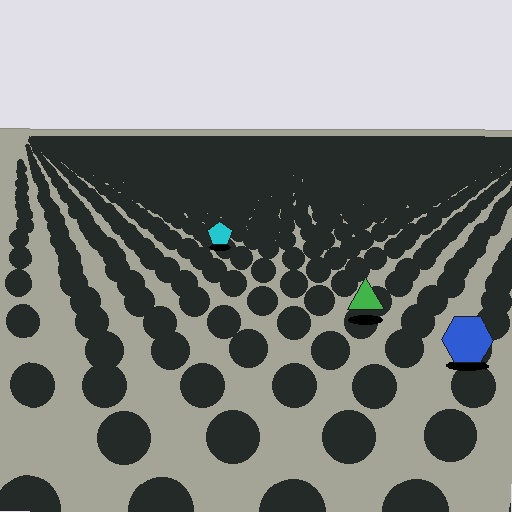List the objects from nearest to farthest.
From nearest to farthest: the blue hexagon, the green triangle, the cyan pentagon.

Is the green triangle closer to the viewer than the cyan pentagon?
Yes. The green triangle is closer — you can tell from the texture gradient: the ground texture is coarser near it.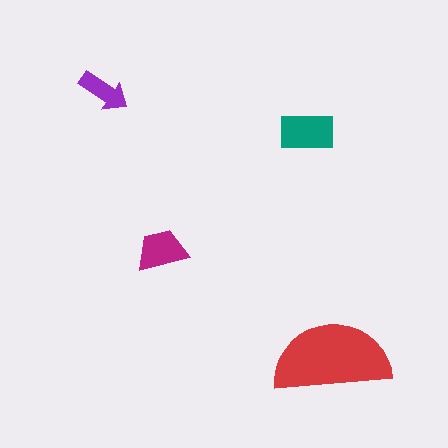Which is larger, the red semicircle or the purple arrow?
The red semicircle.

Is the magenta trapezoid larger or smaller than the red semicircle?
Smaller.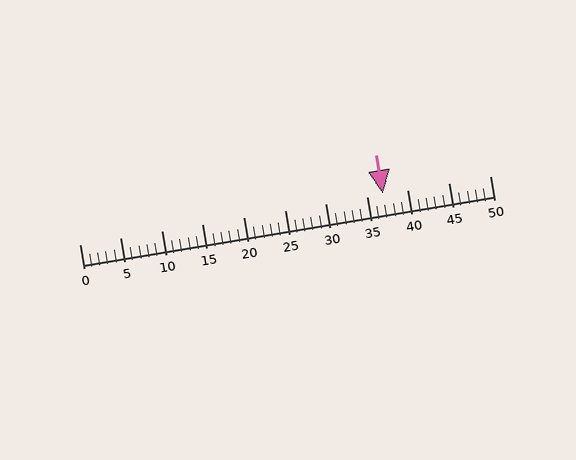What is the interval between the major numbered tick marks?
The major tick marks are spaced 5 units apart.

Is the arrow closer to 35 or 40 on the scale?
The arrow is closer to 35.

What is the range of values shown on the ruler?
The ruler shows values from 0 to 50.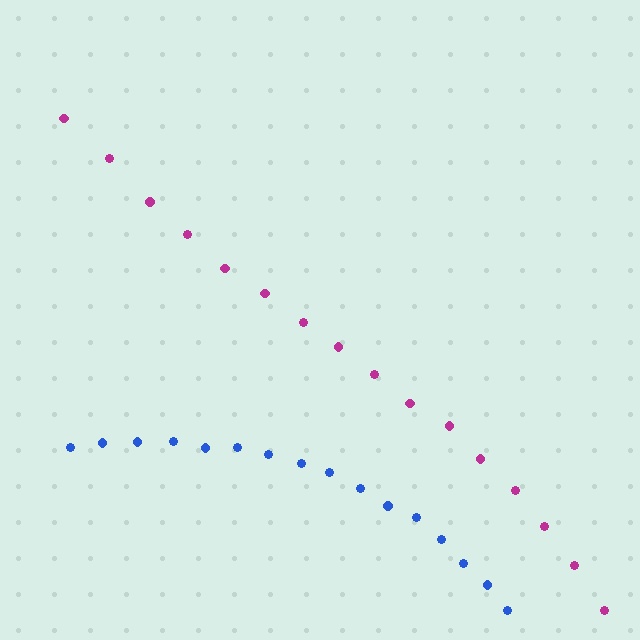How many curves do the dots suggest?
There are 2 distinct paths.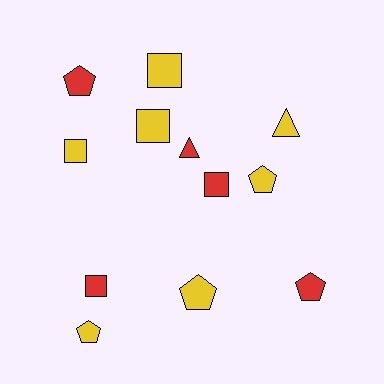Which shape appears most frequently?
Square, with 5 objects.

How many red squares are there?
There are 2 red squares.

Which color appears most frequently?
Yellow, with 7 objects.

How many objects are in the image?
There are 12 objects.